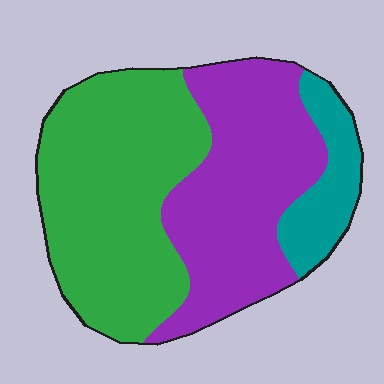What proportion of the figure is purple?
Purple covers around 40% of the figure.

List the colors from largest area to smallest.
From largest to smallest: green, purple, teal.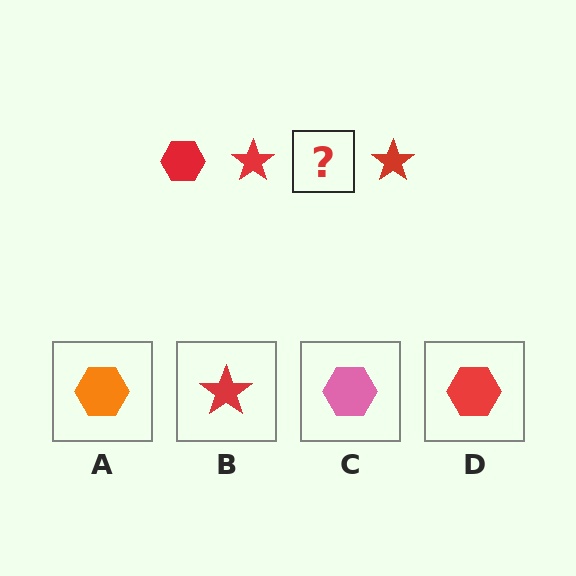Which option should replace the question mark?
Option D.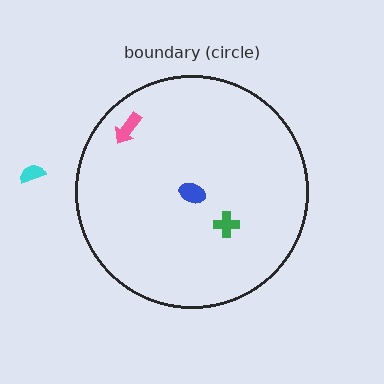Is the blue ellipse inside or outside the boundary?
Inside.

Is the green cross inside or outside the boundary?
Inside.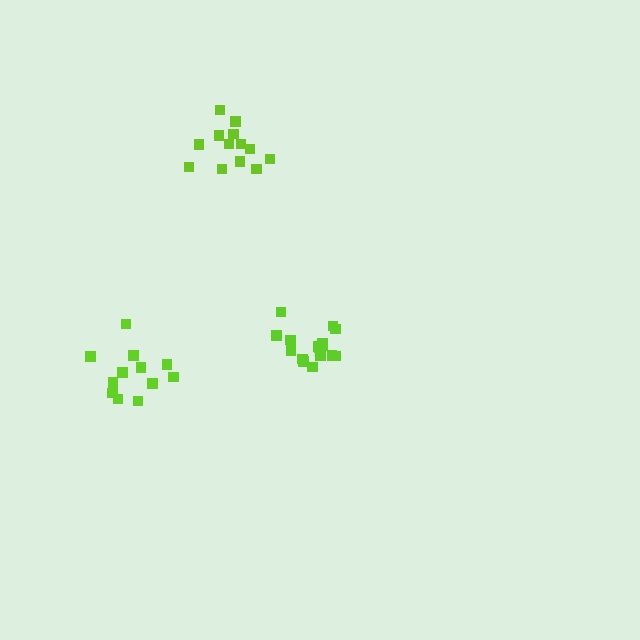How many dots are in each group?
Group 1: 12 dots, Group 2: 16 dots, Group 3: 13 dots (41 total).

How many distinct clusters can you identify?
There are 3 distinct clusters.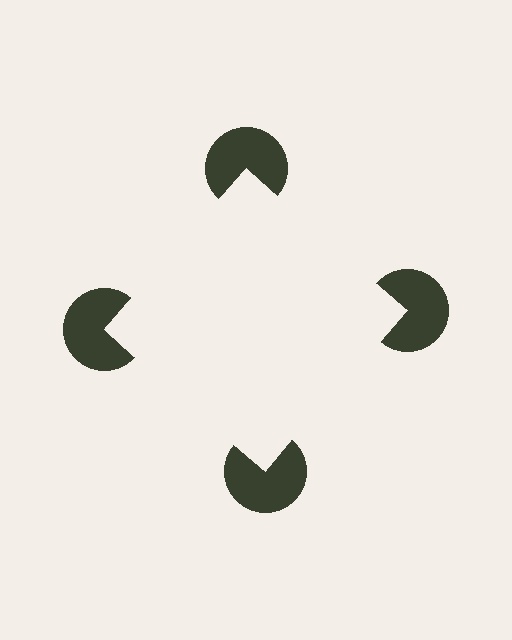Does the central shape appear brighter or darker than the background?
It typically appears slightly brighter than the background, even though no actual brightness change is drawn.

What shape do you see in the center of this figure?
An illusory square — its edges are inferred from the aligned wedge cuts in the pac-man discs, not physically drawn.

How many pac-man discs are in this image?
There are 4 — one at each vertex of the illusory square.